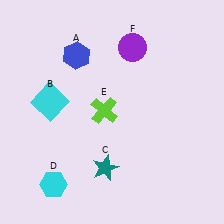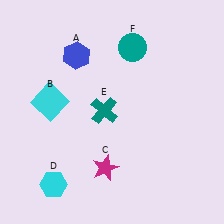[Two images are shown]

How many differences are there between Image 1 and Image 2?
There are 3 differences between the two images.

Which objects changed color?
C changed from teal to magenta. E changed from lime to teal. F changed from purple to teal.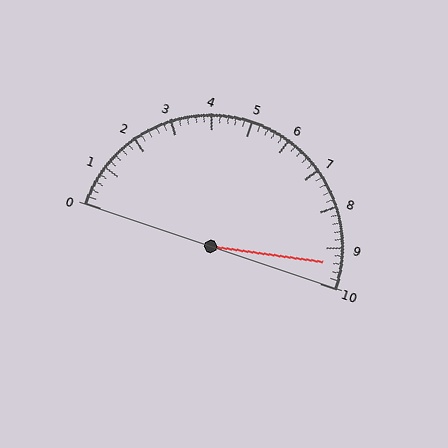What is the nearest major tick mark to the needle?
The nearest major tick mark is 9.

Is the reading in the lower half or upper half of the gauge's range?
The reading is in the upper half of the range (0 to 10).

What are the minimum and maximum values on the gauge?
The gauge ranges from 0 to 10.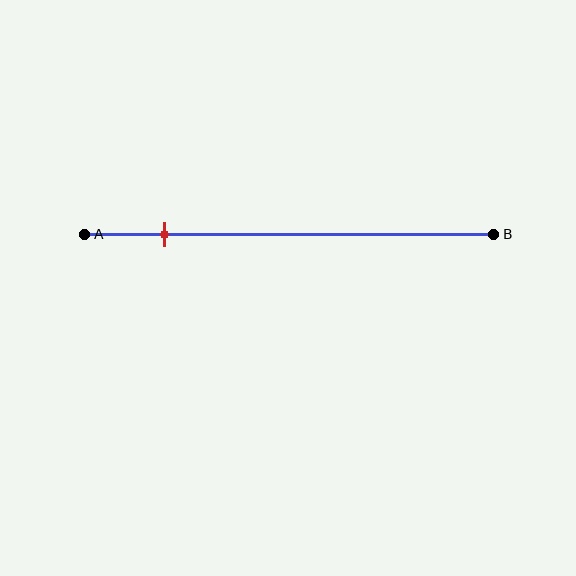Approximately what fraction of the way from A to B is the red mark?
The red mark is approximately 20% of the way from A to B.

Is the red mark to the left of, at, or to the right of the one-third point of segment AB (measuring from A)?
The red mark is to the left of the one-third point of segment AB.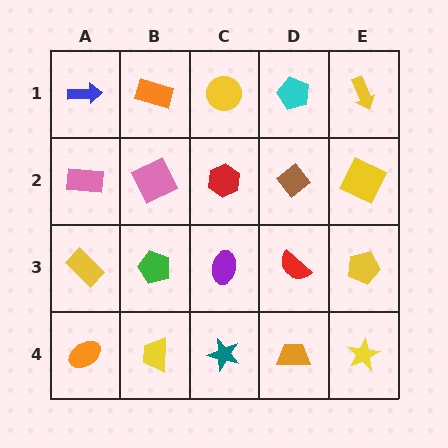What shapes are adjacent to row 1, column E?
A yellow square (row 2, column E), a cyan pentagon (row 1, column D).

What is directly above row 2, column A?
A blue arrow.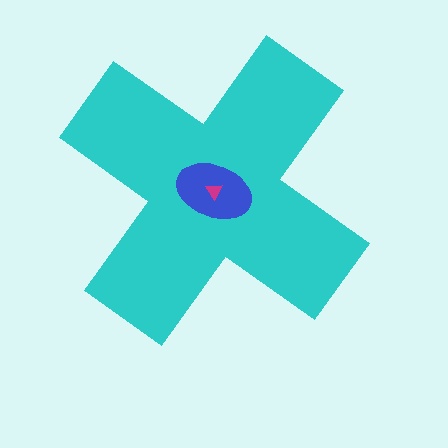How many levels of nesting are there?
3.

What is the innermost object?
The magenta triangle.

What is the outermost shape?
The cyan cross.